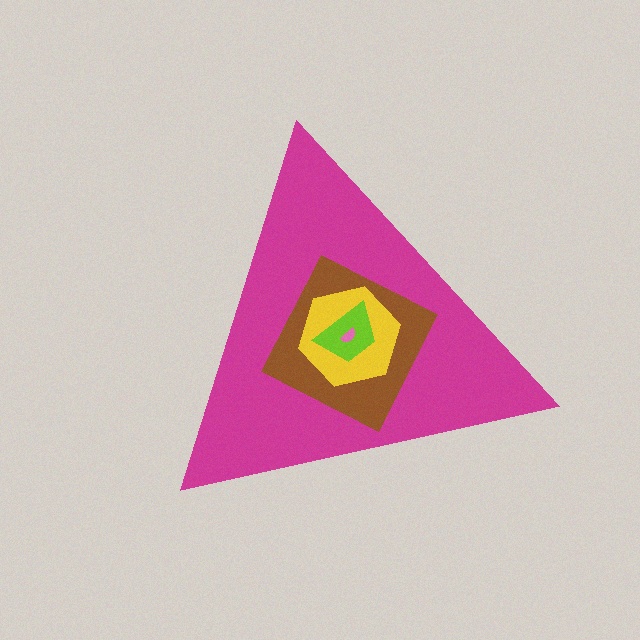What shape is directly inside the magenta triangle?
The brown square.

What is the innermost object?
The pink semicircle.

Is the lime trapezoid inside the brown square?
Yes.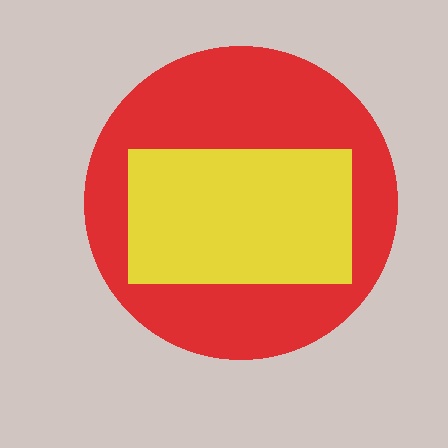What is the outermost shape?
The red circle.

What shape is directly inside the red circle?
The yellow rectangle.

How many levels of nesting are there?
2.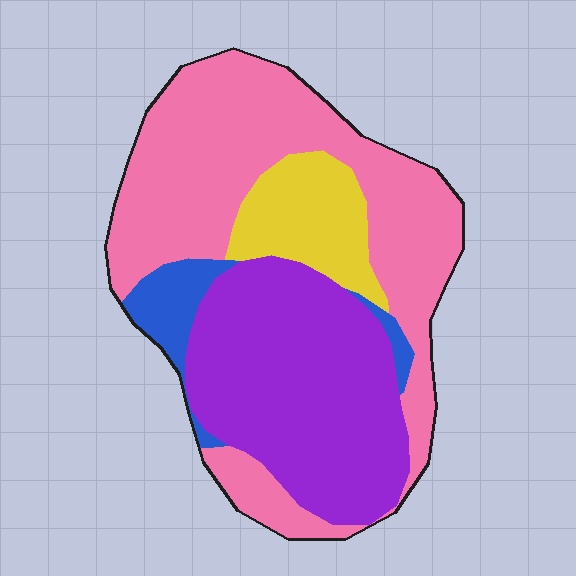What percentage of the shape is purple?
Purple covers 35% of the shape.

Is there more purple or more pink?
Pink.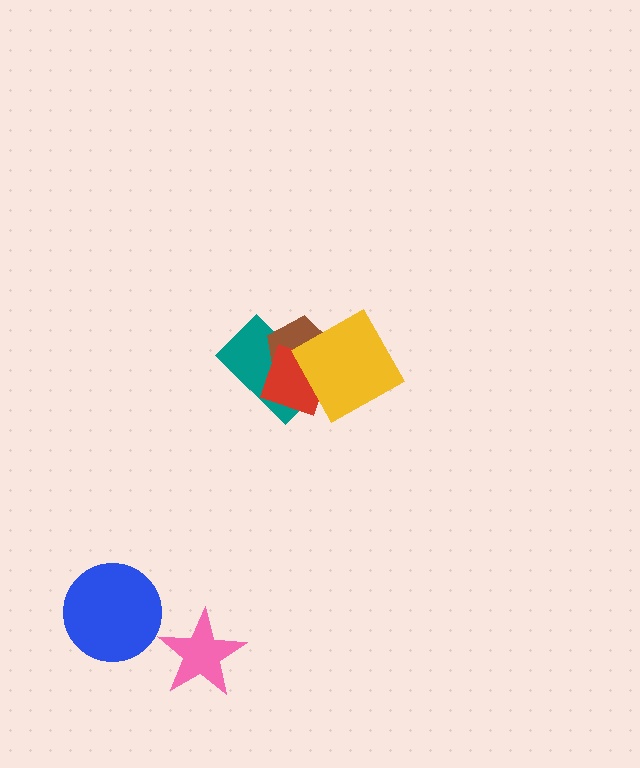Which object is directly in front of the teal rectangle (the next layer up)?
The brown pentagon is directly in front of the teal rectangle.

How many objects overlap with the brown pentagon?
3 objects overlap with the brown pentagon.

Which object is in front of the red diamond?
The yellow square is in front of the red diamond.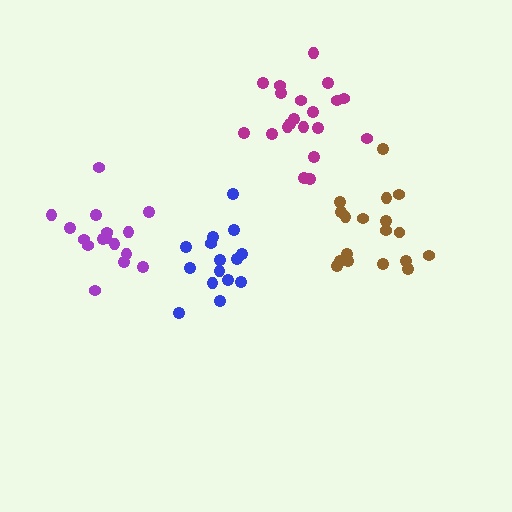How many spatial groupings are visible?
There are 4 spatial groupings.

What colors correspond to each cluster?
The clusters are colored: purple, blue, brown, magenta.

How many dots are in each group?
Group 1: 16 dots, Group 2: 15 dots, Group 3: 18 dots, Group 4: 20 dots (69 total).